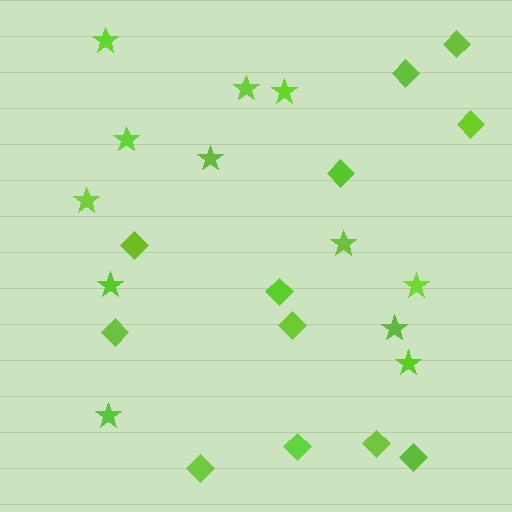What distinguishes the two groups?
There are 2 groups: one group of stars (12) and one group of diamonds (12).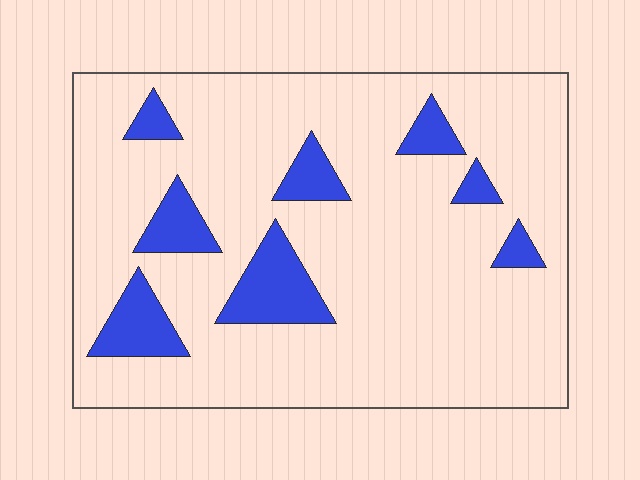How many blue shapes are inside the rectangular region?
8.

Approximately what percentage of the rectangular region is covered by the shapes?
Approximately 15%.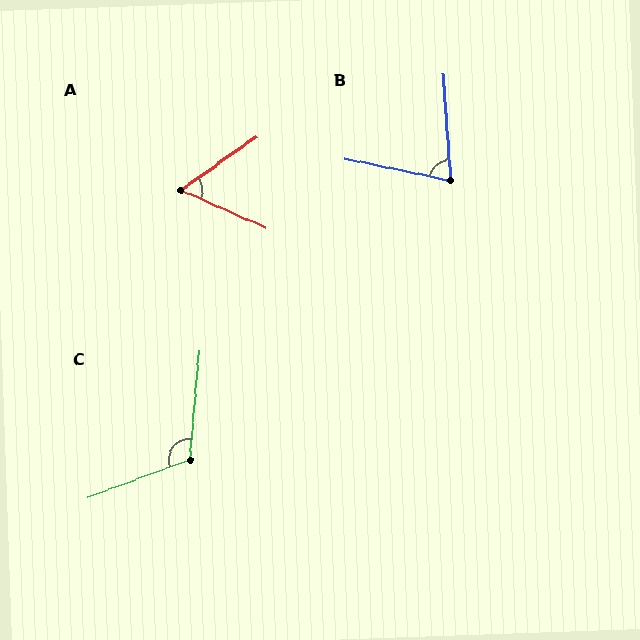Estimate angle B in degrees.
Approximately 74 degrees.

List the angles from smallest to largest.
A (59°), B (74°), C (116°).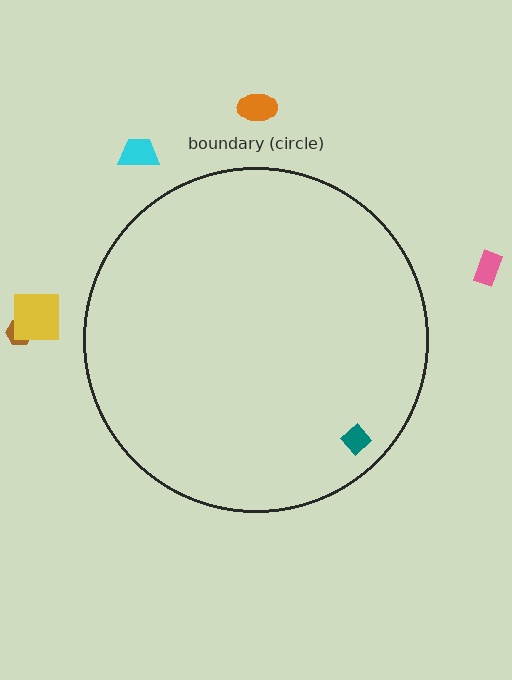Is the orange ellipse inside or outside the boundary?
Outside.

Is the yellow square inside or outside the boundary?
Outside.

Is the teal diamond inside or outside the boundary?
Inside.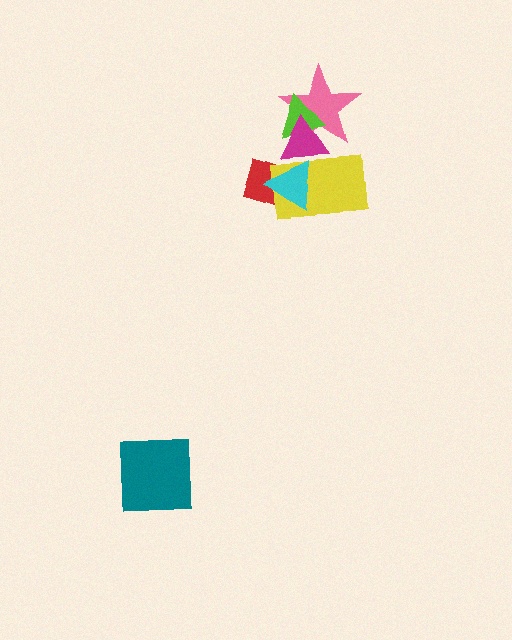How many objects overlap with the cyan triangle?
3 objects overlap with the cyan triangle.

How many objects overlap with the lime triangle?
2 objects overlap with the lime triangle.